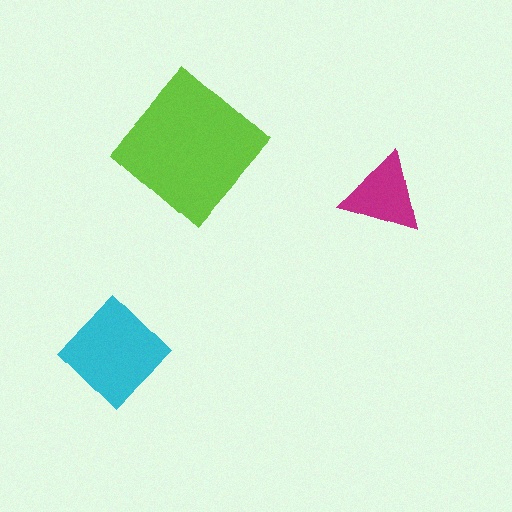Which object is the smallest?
The magenta triangle.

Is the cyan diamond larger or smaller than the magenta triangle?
Larger.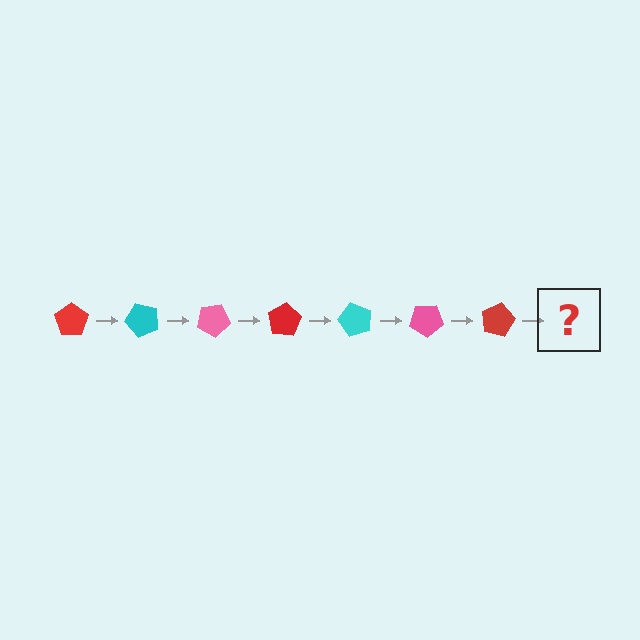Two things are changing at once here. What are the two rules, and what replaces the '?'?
The two rules are that it rotates 50 degrees each step and the color cycles through red, cyan, and pink. The '?' should be a cyan pentagon, rotated 350 degrees from the start.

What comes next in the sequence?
The next element should be a cyan pentagon, rotated 350 degrees from the start.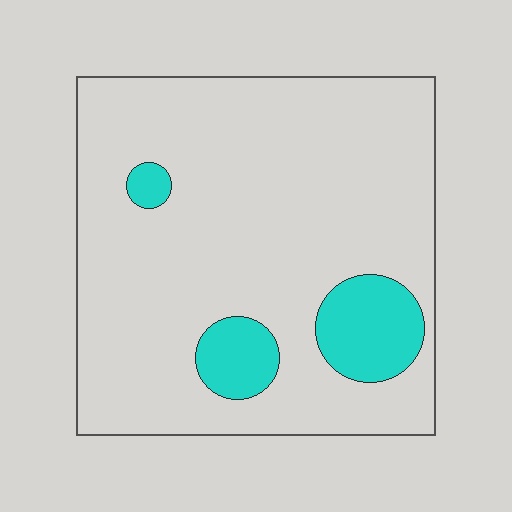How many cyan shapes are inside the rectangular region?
3.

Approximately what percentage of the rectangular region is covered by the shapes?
Approximately 15%.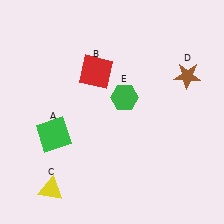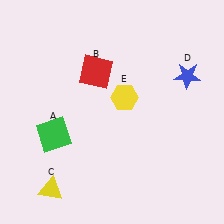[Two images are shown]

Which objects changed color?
D changed from brown to blue. E changed from green to yellow.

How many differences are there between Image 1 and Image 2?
There are 2 differences between the two images.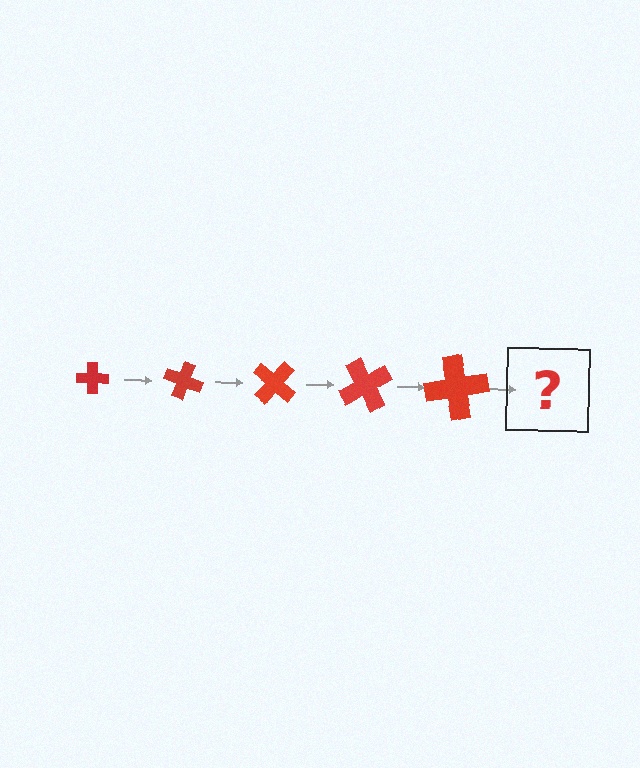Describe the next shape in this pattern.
It should be a cross, larger than the previous one and rotated 100 degrees from the start.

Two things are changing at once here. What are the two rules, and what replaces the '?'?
The two rules are that the cross grows larger each step and it rotates 20 degrees each step. The '?' should be a cross, larger than the previous one and rotated 100 degrees from the start.